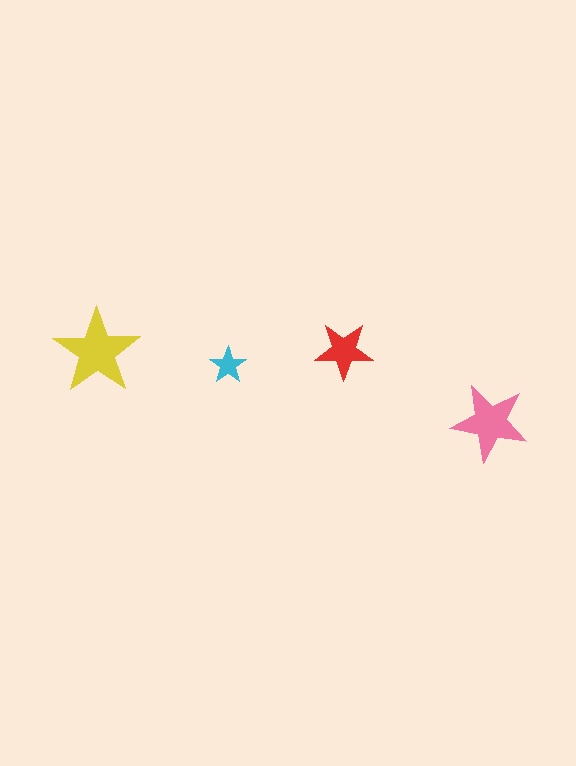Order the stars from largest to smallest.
the yellow one, the pink one, the red one, the cyan one.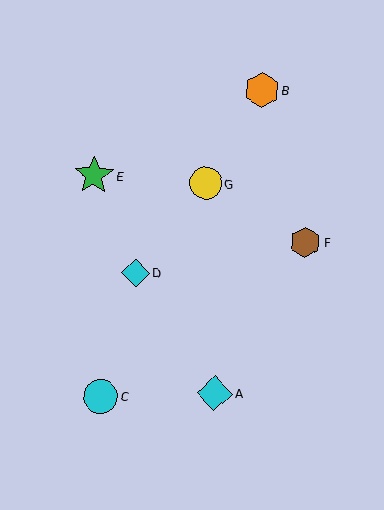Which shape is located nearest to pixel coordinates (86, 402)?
The cyan circle (labeled C) at (101, 396) is nearest to that location.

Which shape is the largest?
The green star (labeled E) is the largest.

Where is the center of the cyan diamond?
The center of the cyan diamond is at (215, 393).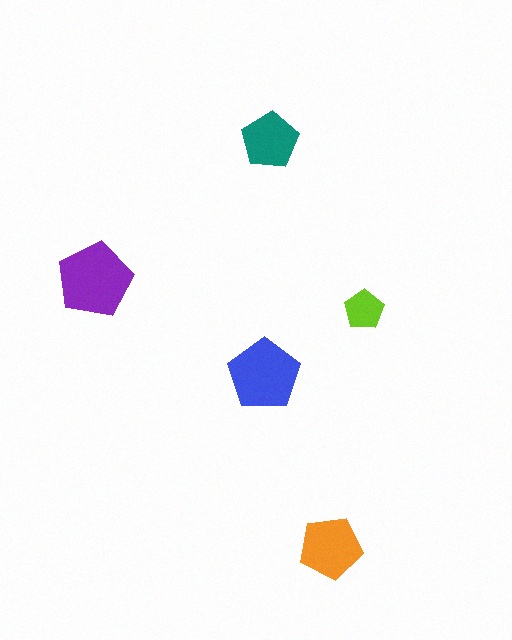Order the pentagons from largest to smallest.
the purple one, the blue one, the orange one, the teal one, the lime one.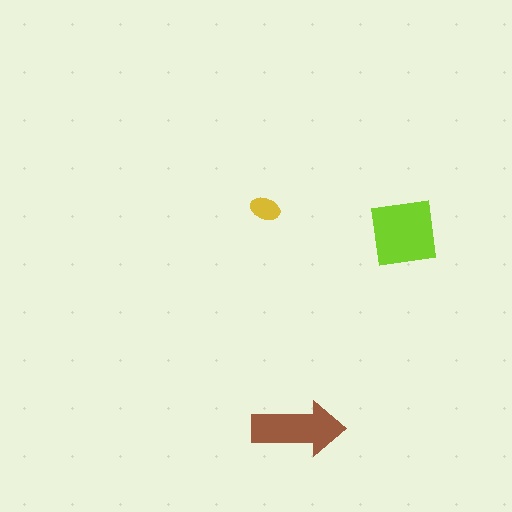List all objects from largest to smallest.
The lime square, the brown arrow, the yellow ellipse.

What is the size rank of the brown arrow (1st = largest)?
2nd.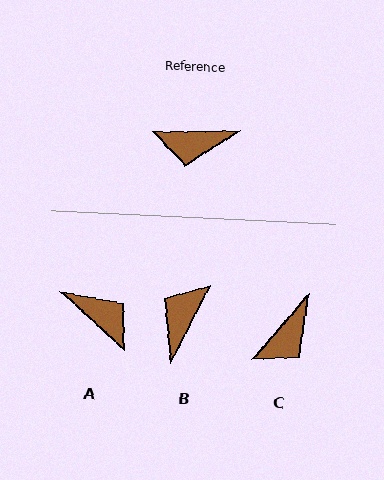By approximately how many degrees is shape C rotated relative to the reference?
Approximately 49 degrees counter-clockwise.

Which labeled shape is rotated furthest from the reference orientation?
A, about 137 degrees away.